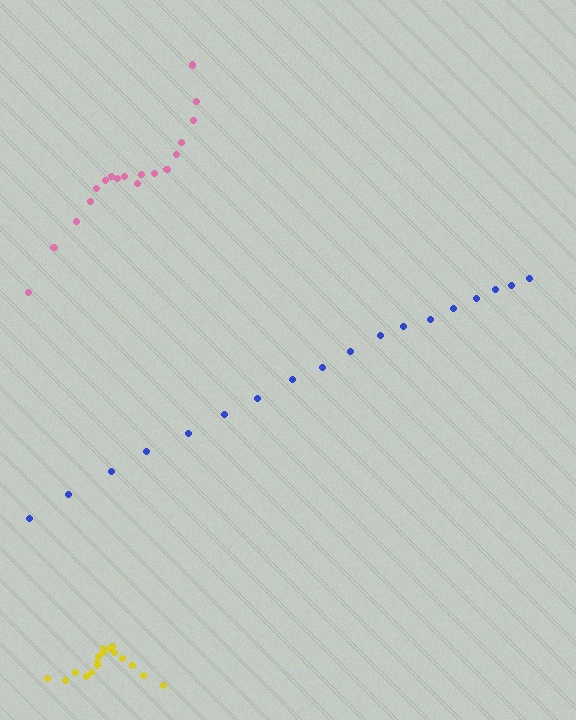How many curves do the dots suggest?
There are 3 distinct paths.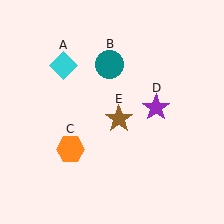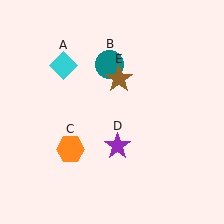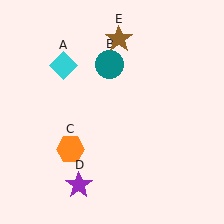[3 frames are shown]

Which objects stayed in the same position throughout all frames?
Cyan diamond (object A) and teal circle (object B) and orange hexagon (object C) remained stationary.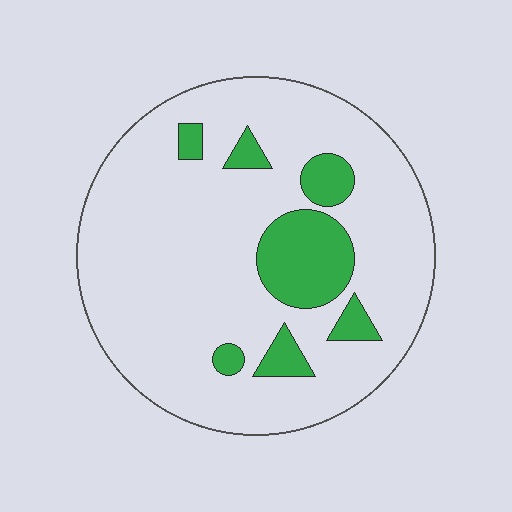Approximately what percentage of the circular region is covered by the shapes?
Approximately 15%.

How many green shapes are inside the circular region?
7.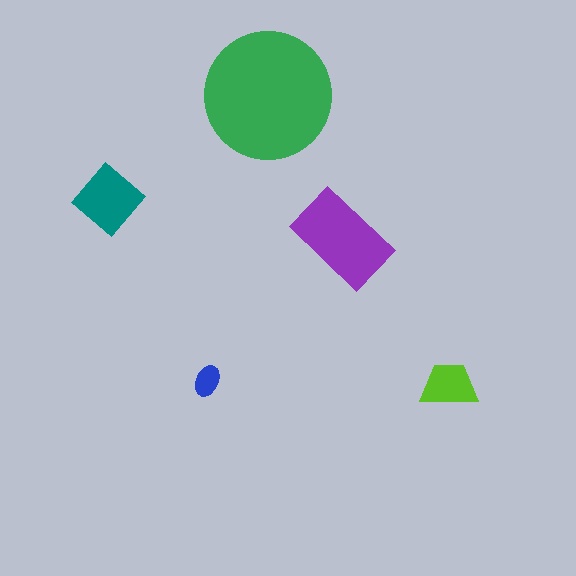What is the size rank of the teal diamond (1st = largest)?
3rd.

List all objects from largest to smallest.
The green circle, the purple rectangle, the teal diamond, the lime trapezoid, the blue ellipse.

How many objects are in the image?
There are 5 objects in the image.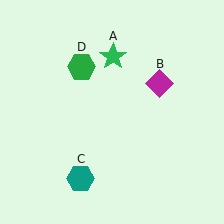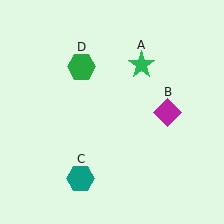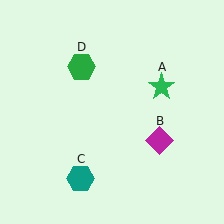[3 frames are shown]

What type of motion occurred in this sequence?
The green star (object A), magenta diamond (object B) rotated clockwise around the center of the scene.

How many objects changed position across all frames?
2 objects changed position: green star (object A), magenta diamond (object B).